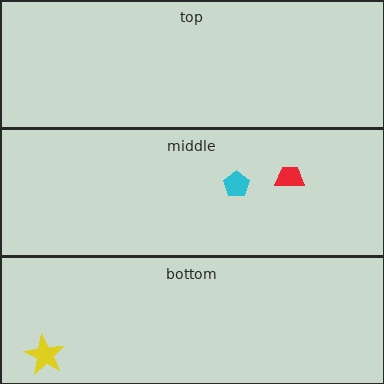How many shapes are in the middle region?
2.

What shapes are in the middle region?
The cyan pentagon, the red trapezoid.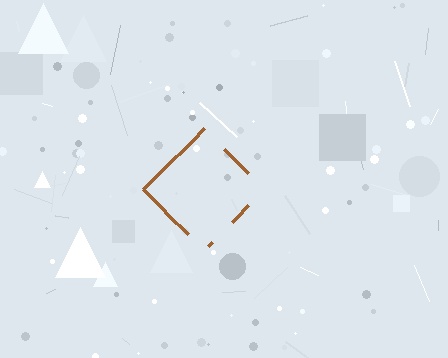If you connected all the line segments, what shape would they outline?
They would outline a diamond.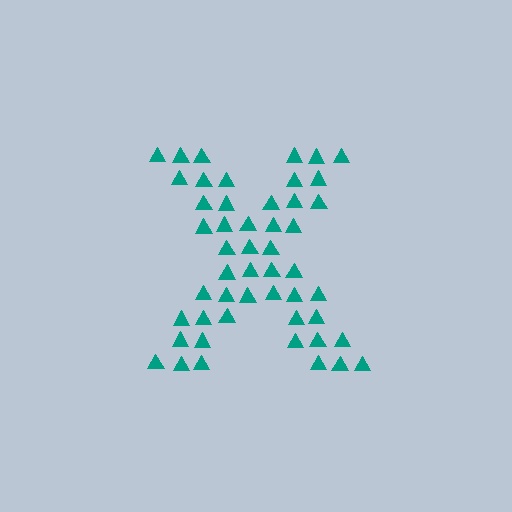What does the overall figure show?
The overall figure shows the letter X.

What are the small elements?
The small elements are triangles.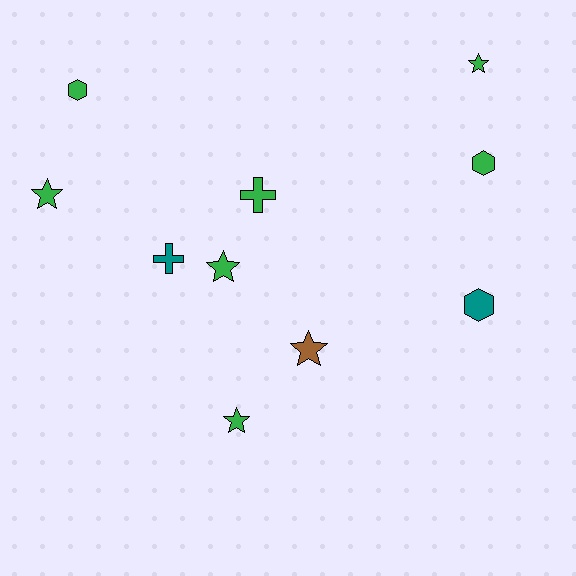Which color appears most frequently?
Green, with 7 objects.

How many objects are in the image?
There are 10 objects.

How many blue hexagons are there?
There are no blue hexagons.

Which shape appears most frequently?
Star, with 5 objects.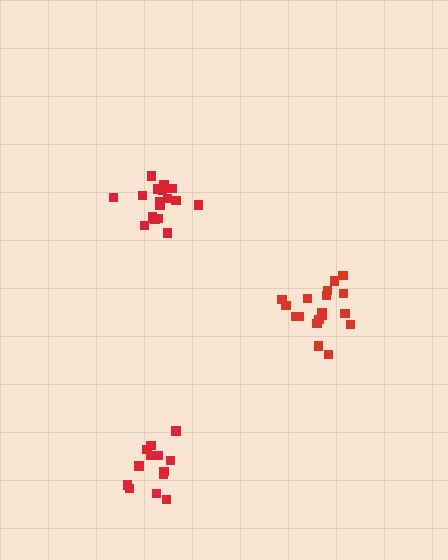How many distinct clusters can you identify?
There are 3 distinct clusters.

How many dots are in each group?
Group 1: 18 dots, Group 2: 13 dots, Group 3: 18 dots (49 total).